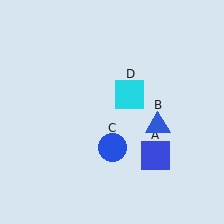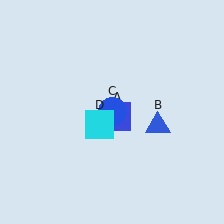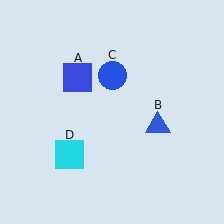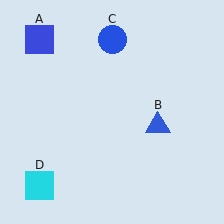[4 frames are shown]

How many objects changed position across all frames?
3 objects changed position: blue square (object A), blue circle (object C), cyan square (object D).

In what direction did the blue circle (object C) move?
The blue circle (object C) moved up.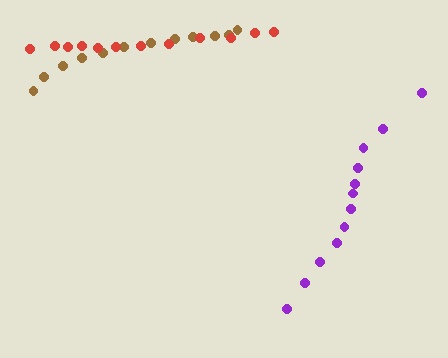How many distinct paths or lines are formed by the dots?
There are 3 distinct paths.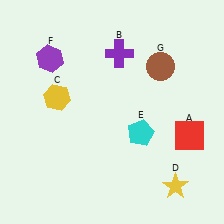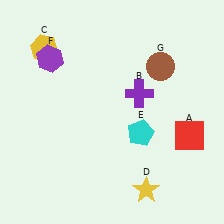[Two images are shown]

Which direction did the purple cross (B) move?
The purple cross (B) moved down.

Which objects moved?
The objects that moved are: the purple cross (B), the yellow hexagon (C), the yellow star (D).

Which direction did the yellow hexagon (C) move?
The yellow hexagon (C) moved up.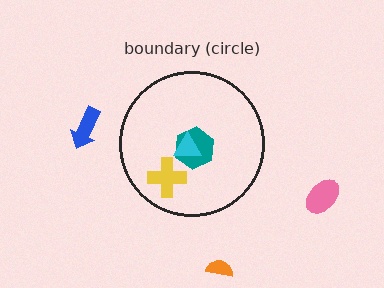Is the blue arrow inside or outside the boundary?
Outside.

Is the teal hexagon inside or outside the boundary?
Inside.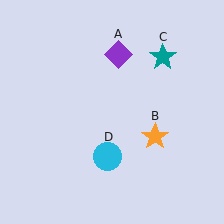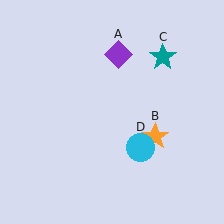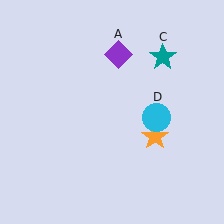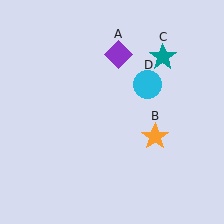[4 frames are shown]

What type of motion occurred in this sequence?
The cyan circle (object D) rotated counterclockwise around the center of the scene.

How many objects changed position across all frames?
1 object changed position: cyan circle (object D).